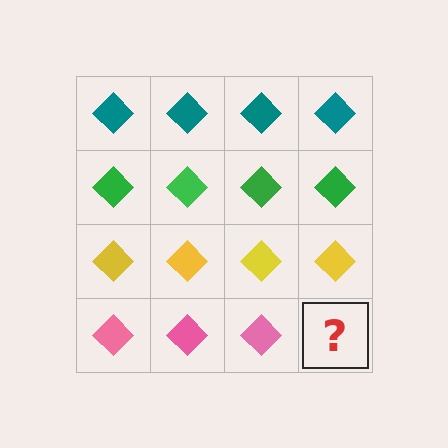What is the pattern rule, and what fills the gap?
The rule is that each row has a consistent color. The gap should be filled with a pink diamond.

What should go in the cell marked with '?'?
The missing cell should contain a pink diamond.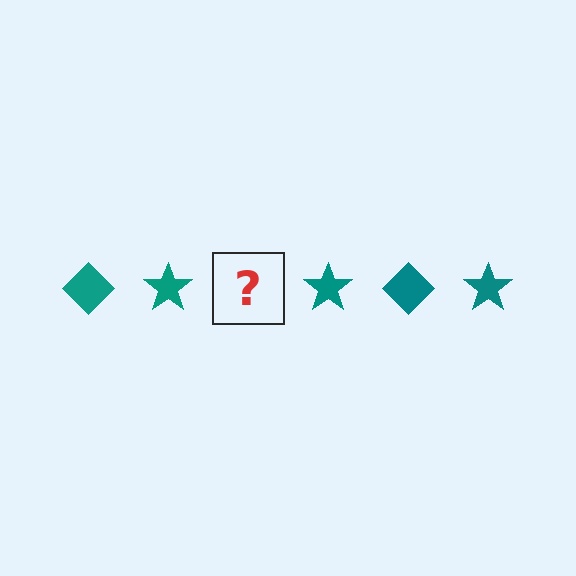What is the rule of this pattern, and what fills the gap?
The rule is that the pattern cycles through diamond, star shapes in teal. The gap should be filled with a teal diamond.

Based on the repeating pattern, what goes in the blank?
The blank should be a teal diamond.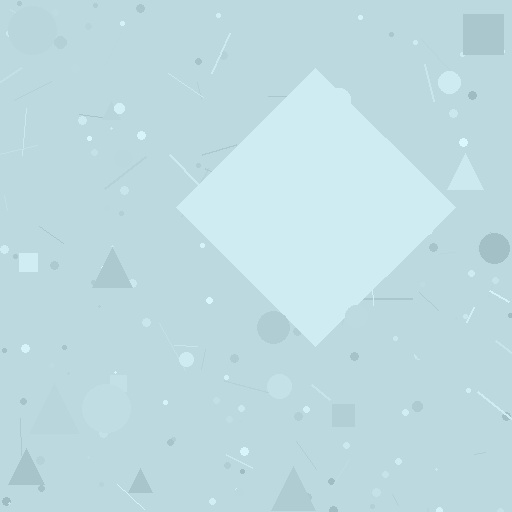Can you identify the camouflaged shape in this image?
The camouflaged shape is a diamond.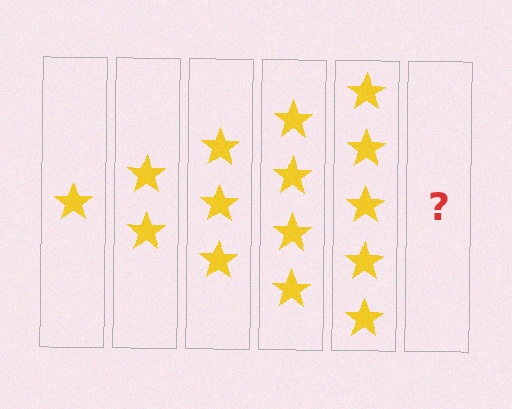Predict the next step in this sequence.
The next step is 6 stars.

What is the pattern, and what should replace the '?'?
The pattern is that each step adds one more star. The '?' should be 6 stars.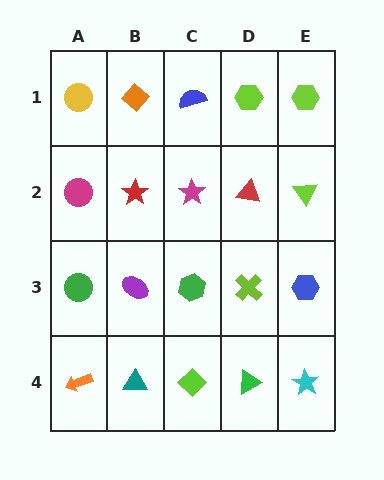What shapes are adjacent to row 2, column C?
A blue semicircle (row 1, column C), a green hexagon (row 3, column C), a red star (row 2, column B), a red triangle (row 2, column D).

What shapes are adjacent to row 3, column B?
A red star (row 2, column B), a teal triangle (row 4, column B), a green circle (row 3, column A), a green hexagon (row 3, column C).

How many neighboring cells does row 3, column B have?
4.